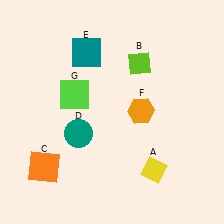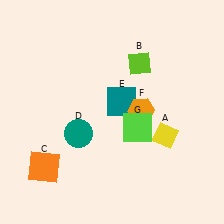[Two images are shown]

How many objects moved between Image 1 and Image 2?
3 objects moved between the two images.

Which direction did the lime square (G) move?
The lime square (G) moved right.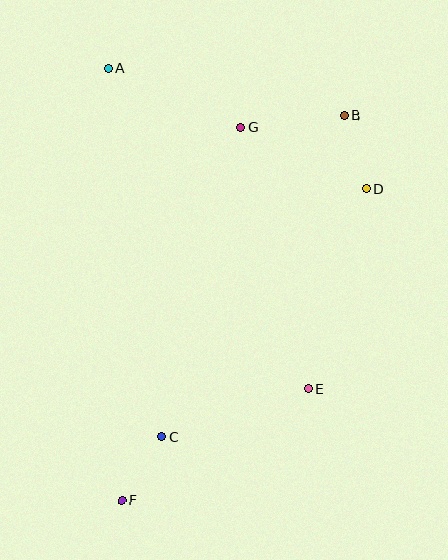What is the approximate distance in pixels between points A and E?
The distance between A and E is approximately 378 pixels.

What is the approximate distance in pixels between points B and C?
The distance between B and C is approximately 369 pixels.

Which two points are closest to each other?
Points C and F are closest to each other.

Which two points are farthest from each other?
Points B and F are farthest from each other.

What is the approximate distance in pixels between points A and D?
The distance between A and D is approximately 285 pixels.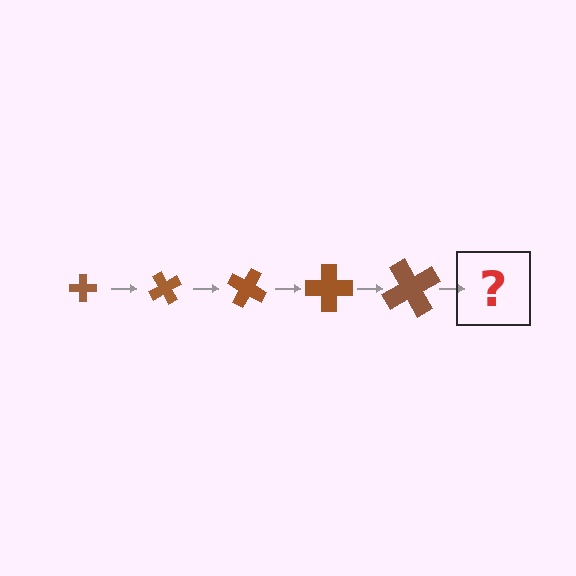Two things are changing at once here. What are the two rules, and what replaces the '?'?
The two rules are that the cross grows larger each step and it rotates 60 degrees each step. The '?' should be a cross, larger than the previous one and rotated 300 degrees from the start.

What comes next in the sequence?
The next element should be a cross, larger than the previous one and rotated 300 degrees from the start.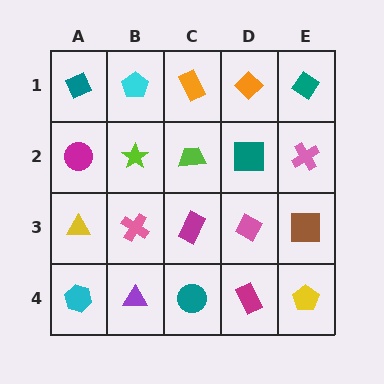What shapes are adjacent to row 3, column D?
A teal square (row 2, column D), a magenta rectangle (row 4, column D), a magenta rectangle (row 3, column C), a brown square (row 3, column E).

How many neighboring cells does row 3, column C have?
4.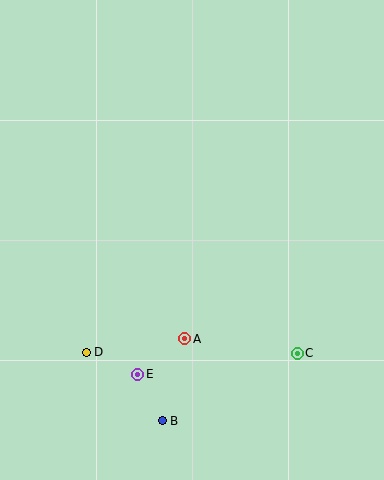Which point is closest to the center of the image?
Point A at (185, 339) is closest to the center.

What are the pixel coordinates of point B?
Point B is at (162, 421).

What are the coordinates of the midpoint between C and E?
The midpoint between C and E is at (217, 364).